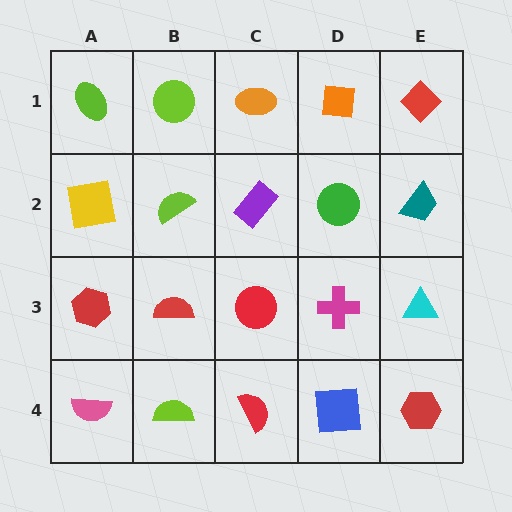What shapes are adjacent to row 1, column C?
A purple rectangle (row 2, column C), a lime circle (row 1, column B), an orange square (row 1, column D).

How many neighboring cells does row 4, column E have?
2.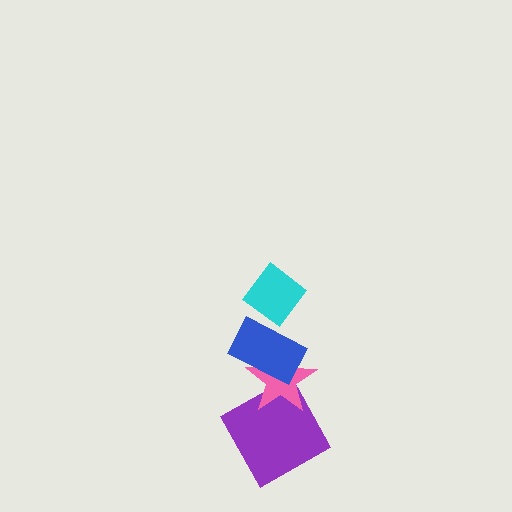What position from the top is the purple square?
The purple square is 4th from the top.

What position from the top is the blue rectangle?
The blue rectangle is 2nd from the top.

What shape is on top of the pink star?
The blue rectangle is on top of the pink star.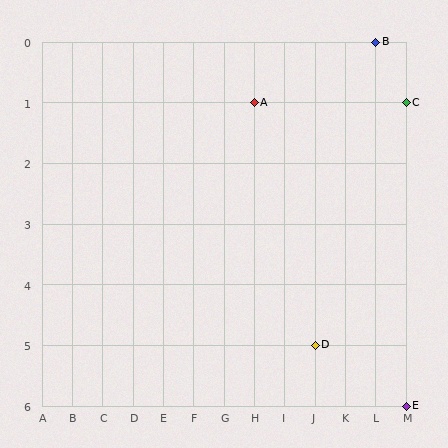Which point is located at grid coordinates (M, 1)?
Point C is at (M, 1).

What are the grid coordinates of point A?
Point A is at grid coordinates (H, 1).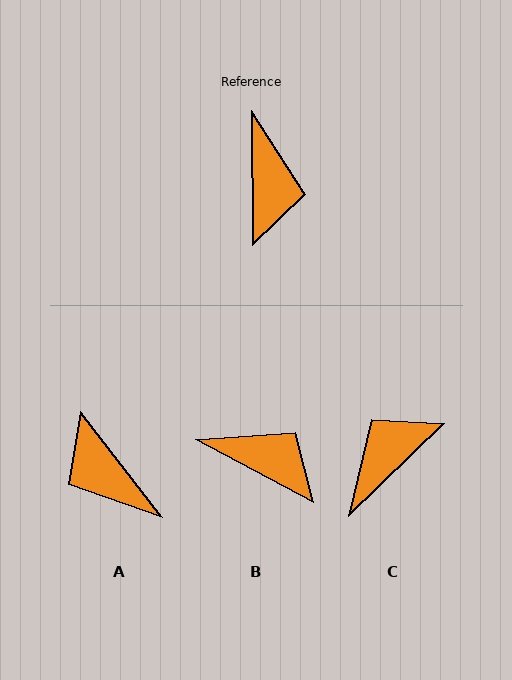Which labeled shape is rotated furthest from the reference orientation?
A, about 143 degrees away.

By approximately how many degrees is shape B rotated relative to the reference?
Approximately 61 degrees counter-clockwise.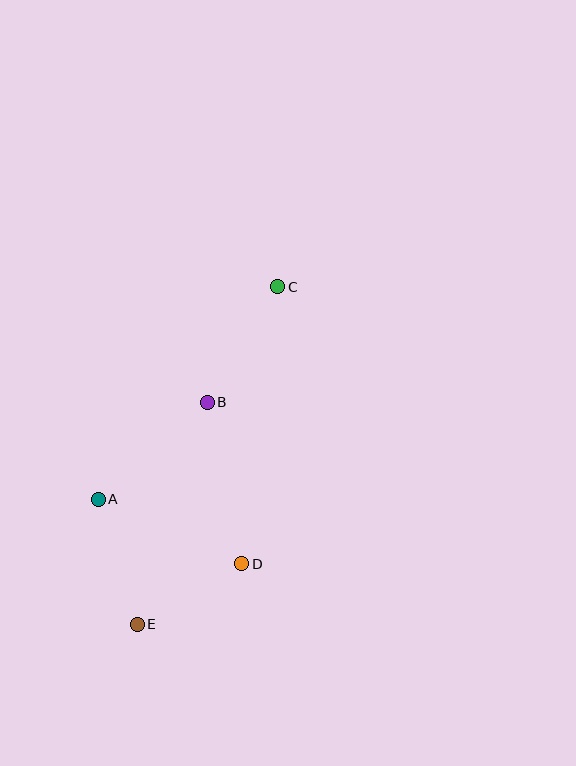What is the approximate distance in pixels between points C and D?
The distance between C and D is approximately 279 pixels.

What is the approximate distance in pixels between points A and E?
The distance between A and E is approximately 131 pixels.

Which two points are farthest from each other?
Points C and E are farthest from each other.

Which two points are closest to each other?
Points D and E are closest to each other.